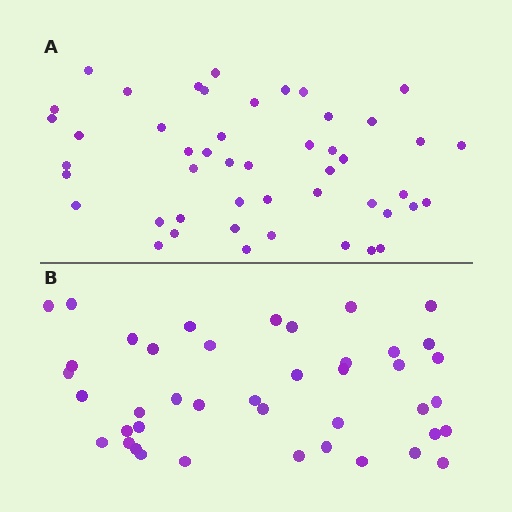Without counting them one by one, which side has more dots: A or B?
Region A (the top region) has more dots.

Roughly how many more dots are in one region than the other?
Region A has about 6 more dots than region B.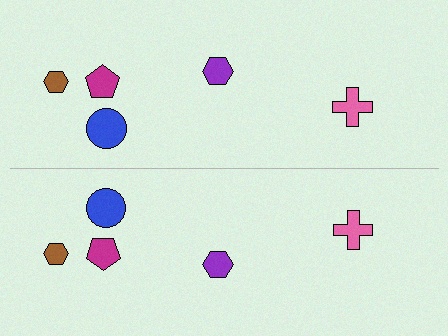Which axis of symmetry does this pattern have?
The pattern has a horizontal axis of symmetry running through the center of the image.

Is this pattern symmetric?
Yes, this pattern has bilateral (reflection) symmetry.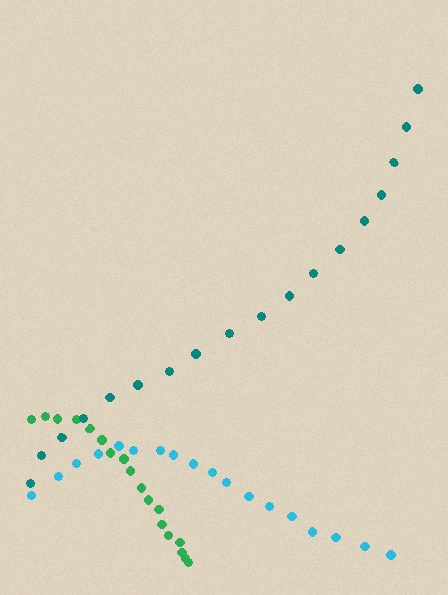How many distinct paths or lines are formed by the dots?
There are 3 distinct paths.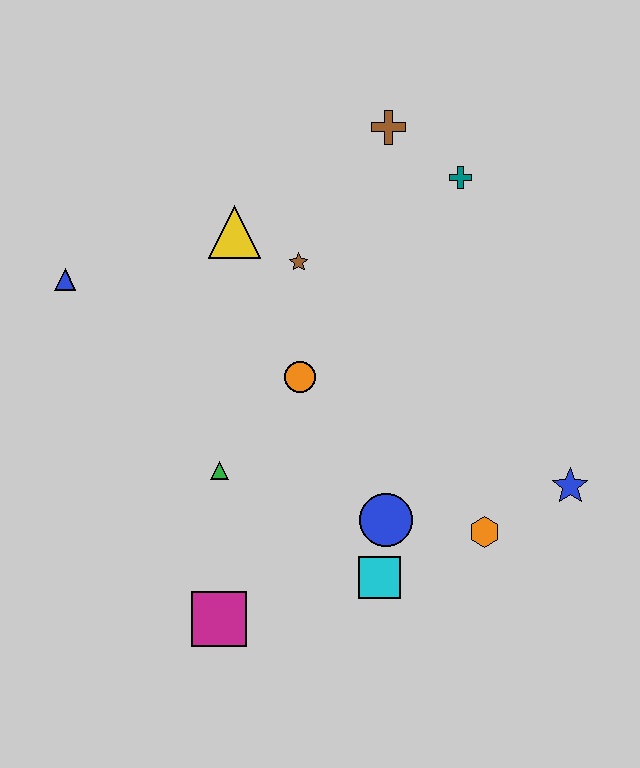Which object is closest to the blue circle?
The cyan square is closest to the blue circle.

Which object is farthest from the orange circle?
The blue star is farthest from the orange circle.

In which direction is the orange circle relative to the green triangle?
The orange circle is above the green triangle.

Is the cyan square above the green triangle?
No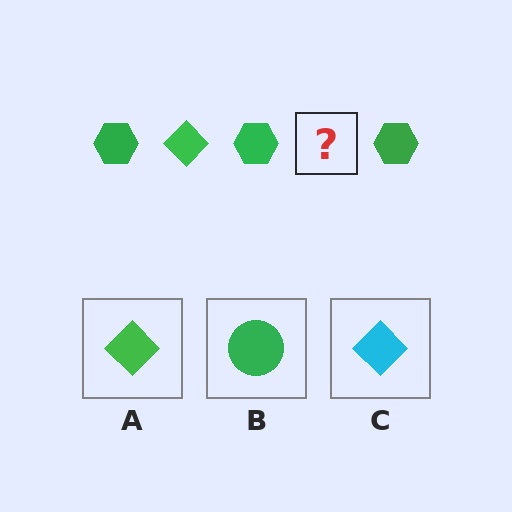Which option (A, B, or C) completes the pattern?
A.